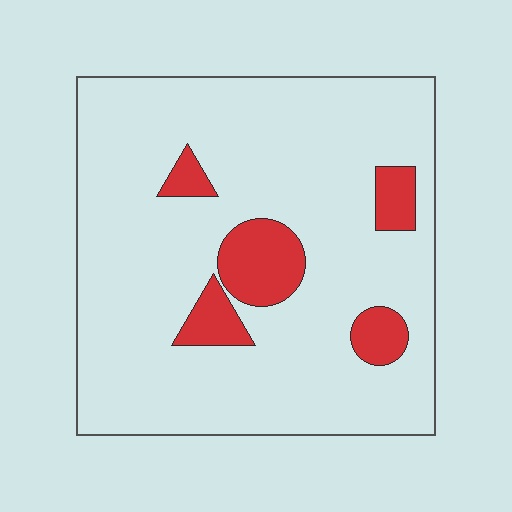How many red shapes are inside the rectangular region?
5.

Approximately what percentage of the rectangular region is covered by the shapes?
Approximately 15%.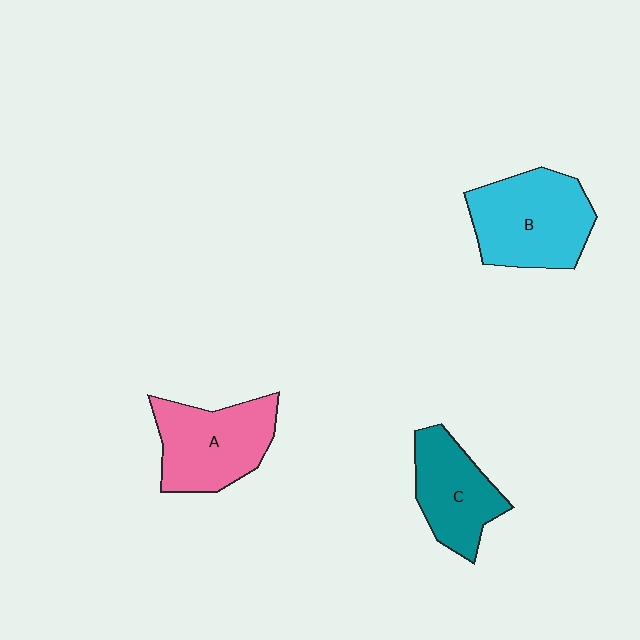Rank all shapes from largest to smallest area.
From largest to smallest: B (cyan), A (pink), C (teal).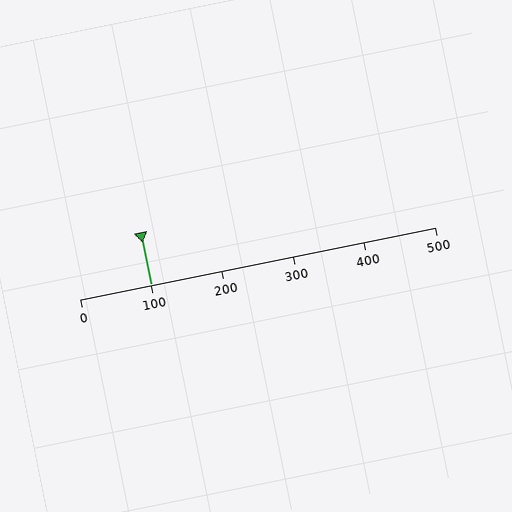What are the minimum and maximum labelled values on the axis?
The axis runs from 0 to 500.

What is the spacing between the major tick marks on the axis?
The major ticks are spaced 100 apart.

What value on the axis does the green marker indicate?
The marker indicates approximately 100.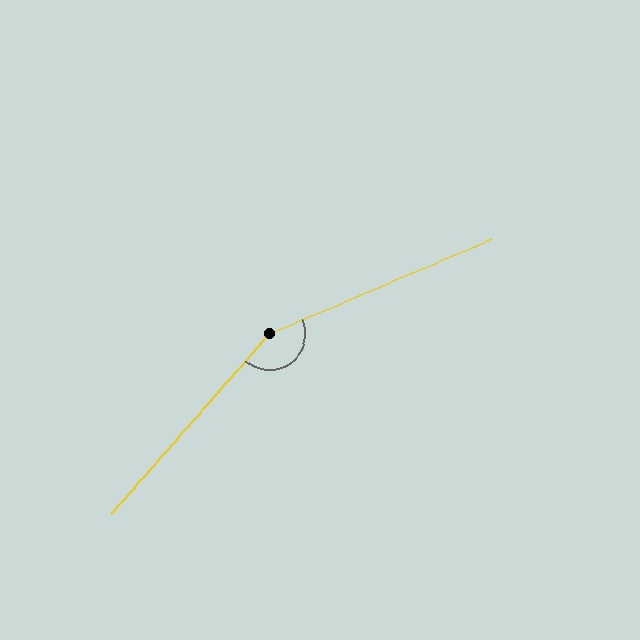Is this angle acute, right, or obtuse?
It is obtuse.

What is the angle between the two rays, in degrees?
Approximately 154 degrees.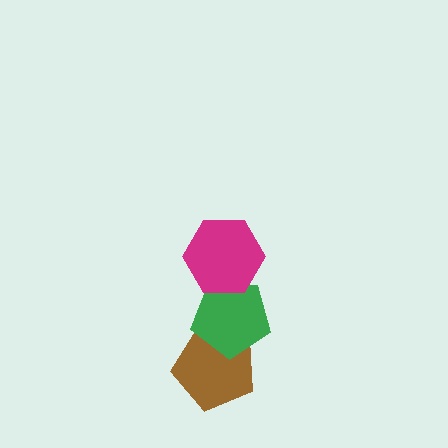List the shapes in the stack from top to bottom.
From top to bottom: the magenta hexagon, the green pentagon, the brown pentagon.